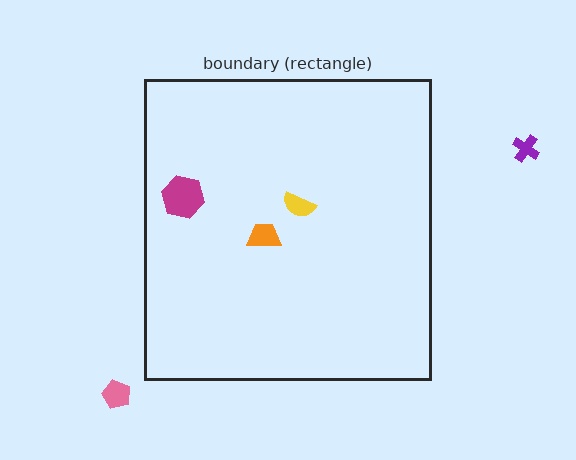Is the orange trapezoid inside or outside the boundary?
Inside.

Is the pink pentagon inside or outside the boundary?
Outside.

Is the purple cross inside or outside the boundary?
Outside.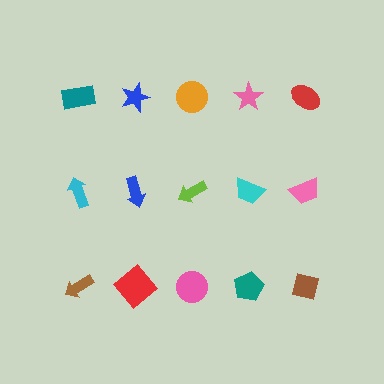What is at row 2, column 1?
A cyan arrow.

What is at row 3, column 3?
A pink circle.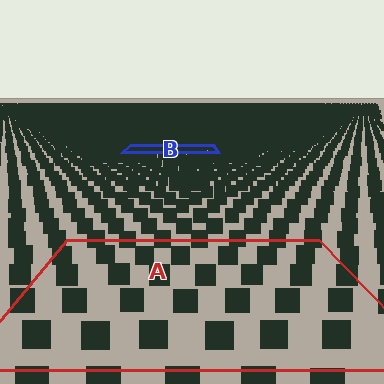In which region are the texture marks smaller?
The texture marks are smaller in region B, because it is farther away.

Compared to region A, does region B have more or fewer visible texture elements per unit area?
Region B has more texture elements per unit area — they are packed more densely because it is farther away.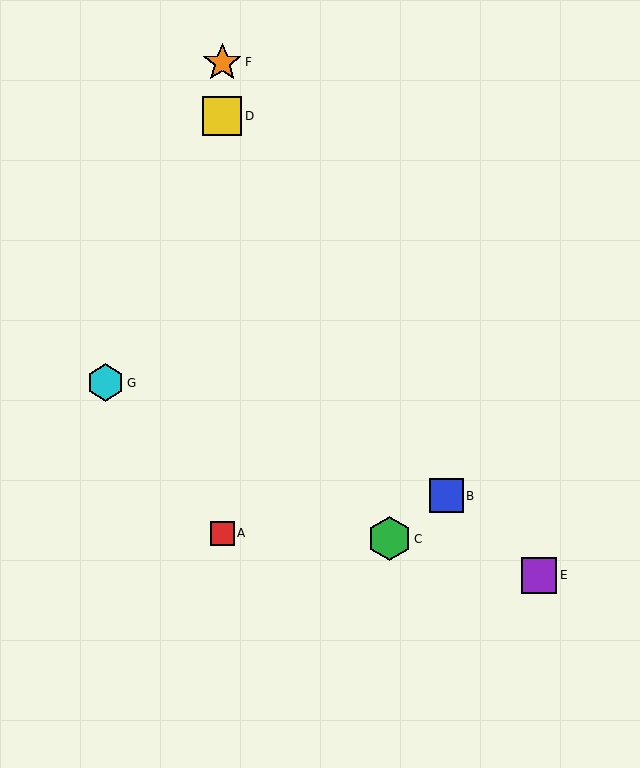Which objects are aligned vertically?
Objects A, D, F are aligned vertically.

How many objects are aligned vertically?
3 objects (A, D, F) are aligned vertically.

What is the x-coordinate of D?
Object D is at x≈222.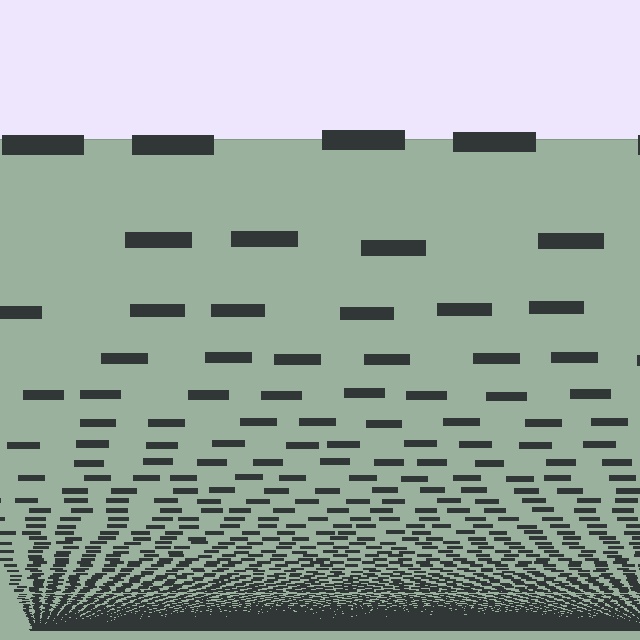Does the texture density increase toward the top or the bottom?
Density increases toward the bottom.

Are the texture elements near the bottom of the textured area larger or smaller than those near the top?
Smaller. The gradient is inverted — elements near the bottom are smaller and denser.